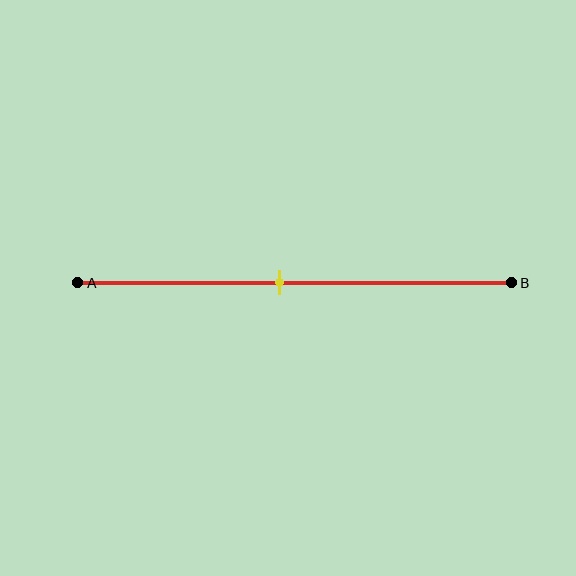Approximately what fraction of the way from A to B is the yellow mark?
The yellow mark is approximately 45% of the way from A to B.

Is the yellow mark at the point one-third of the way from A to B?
No, the mark is at about 45% from A, not at the 33% one-third point.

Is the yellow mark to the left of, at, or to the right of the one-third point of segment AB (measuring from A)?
The yellow mark is to the right of the one-third point of segment AB.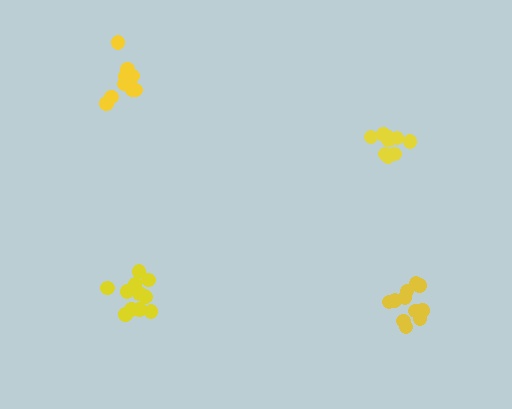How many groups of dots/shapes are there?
There are 4 groups.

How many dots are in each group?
Group 1: 11 dots, Group 2: 9 dots, Group 3: 13 dots, Group 4: 11 dots (44 total).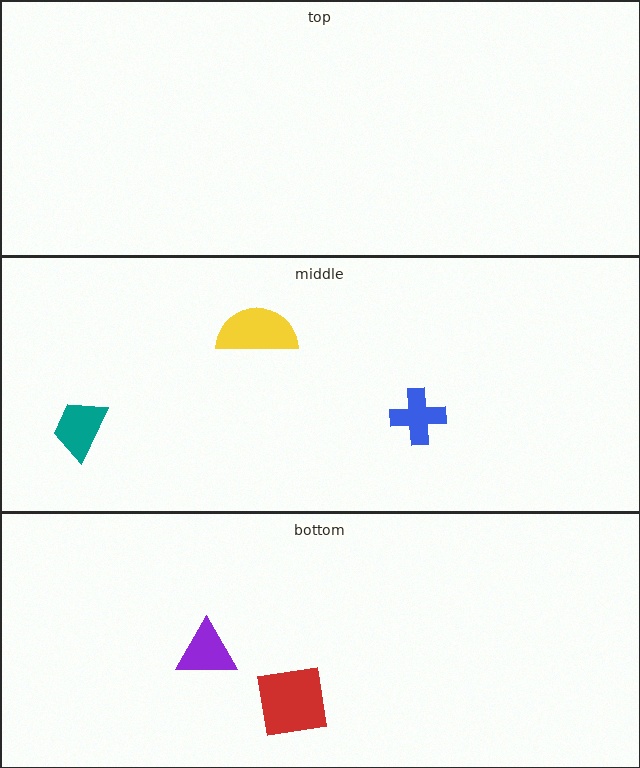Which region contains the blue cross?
The middle region.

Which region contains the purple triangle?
The bottom region.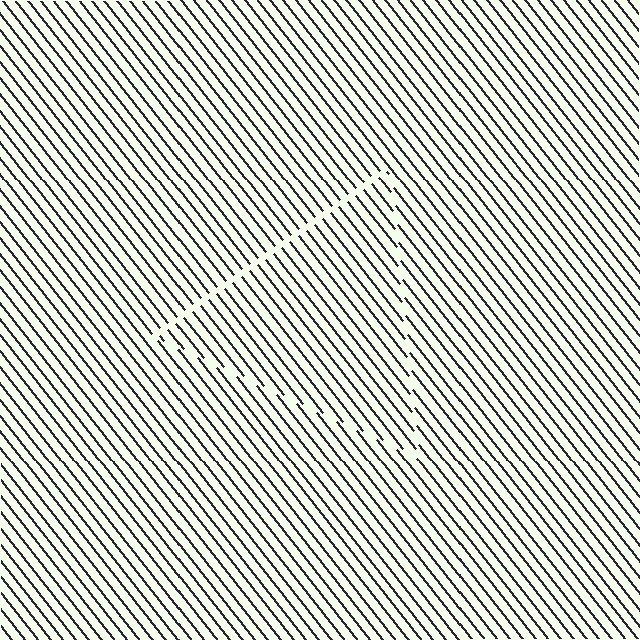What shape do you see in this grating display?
An illusory triangle. The interior of the shape contains the same grating, shifted by half a period — the contour is defined by the phase discontinuity where line-ends from the inner and outer gratings abut.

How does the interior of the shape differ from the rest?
The interior of the shape contains the same grating, shifted by half a period — the contour is defined by the phase discontinuity where line-ends from the inner and outer gratings abut.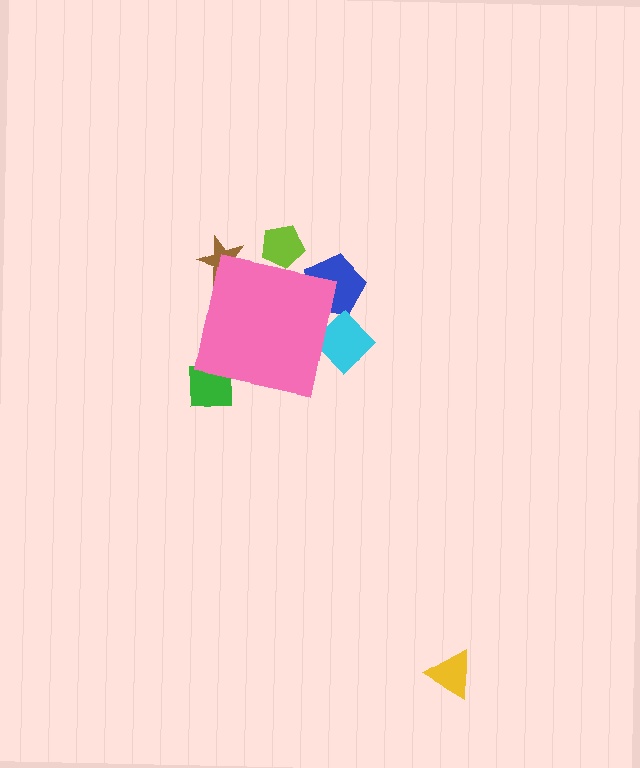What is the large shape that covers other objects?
A pink square.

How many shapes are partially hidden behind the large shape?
5 shapes are partially hidden.